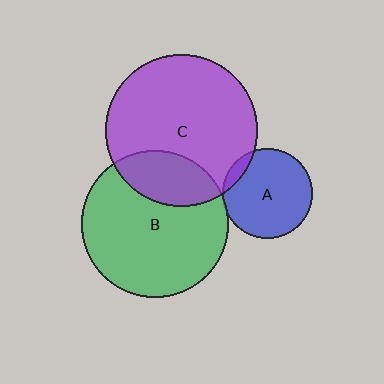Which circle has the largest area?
Circle C (purple).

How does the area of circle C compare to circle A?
Approximately 2.8 times.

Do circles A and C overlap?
Yes.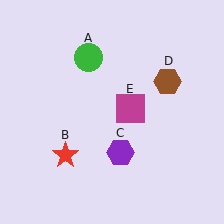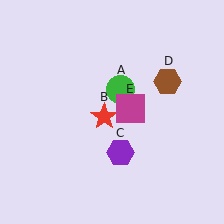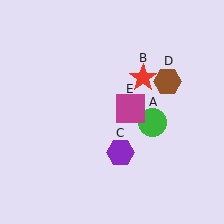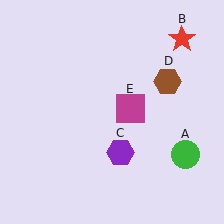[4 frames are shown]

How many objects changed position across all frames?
2 objects changed position: green circle (object A), red star (object B).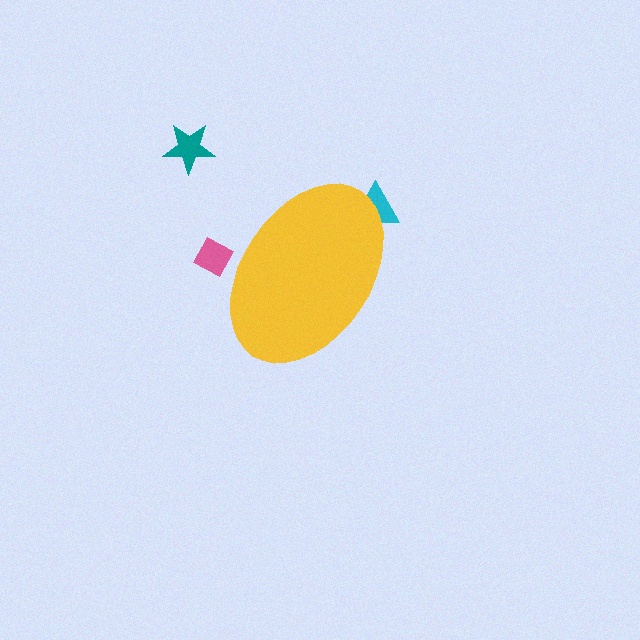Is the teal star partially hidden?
No, the teal star is fully visible.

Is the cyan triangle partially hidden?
Yes, the cyan triangle is partially hidden behind the yellow ellipse.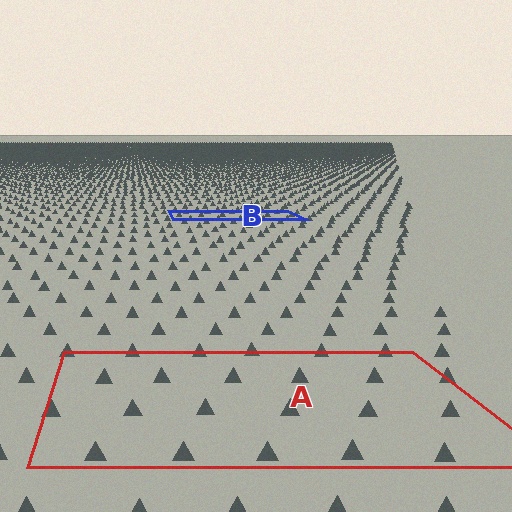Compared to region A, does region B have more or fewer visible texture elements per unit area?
Region B has more texture elements per unit area — they are packed more densely because it is farther away.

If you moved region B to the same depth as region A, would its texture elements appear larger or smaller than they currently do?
They would appear larger. At a closer depth, the same texture elements are projected at a bigger on-screen size.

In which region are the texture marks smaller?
The texture marks are smaller in region B, because it is farther away.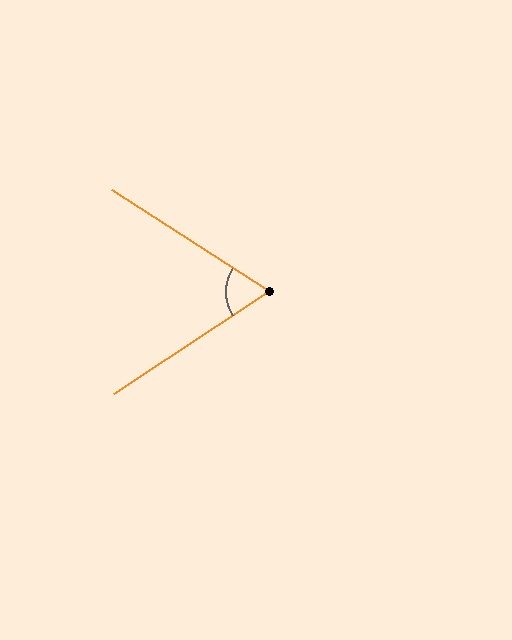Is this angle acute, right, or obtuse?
It is acute.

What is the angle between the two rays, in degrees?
Approximately 66 degrees.